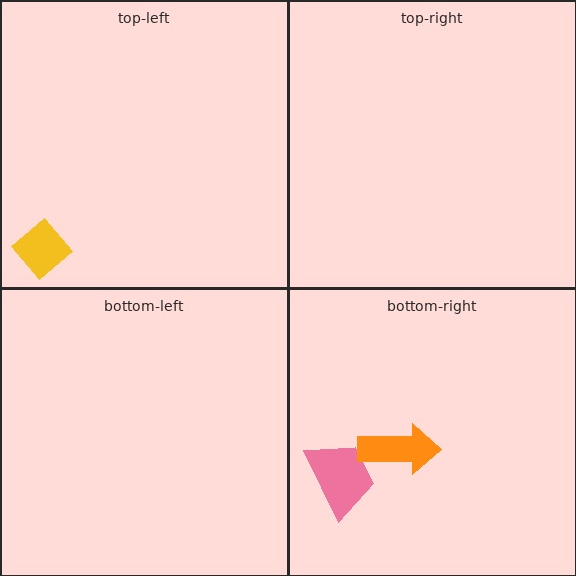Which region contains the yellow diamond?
The top-left region.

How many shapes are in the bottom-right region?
2.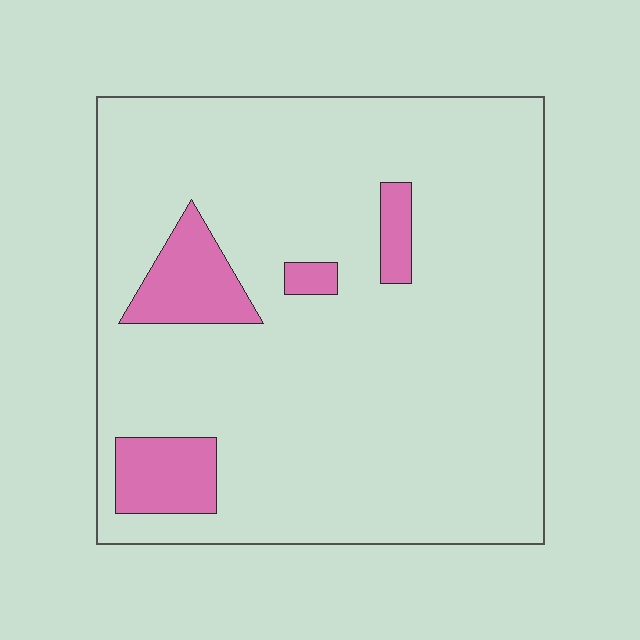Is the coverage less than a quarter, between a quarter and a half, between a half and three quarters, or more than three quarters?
Less than a quarter.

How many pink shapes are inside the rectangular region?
4.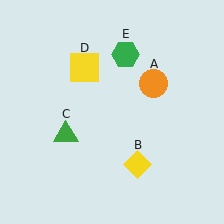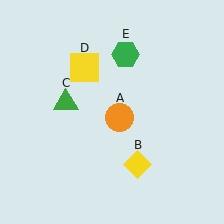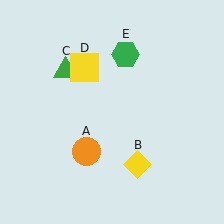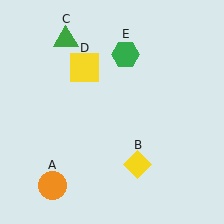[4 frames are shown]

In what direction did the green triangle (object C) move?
The green triangle (object C) moved up.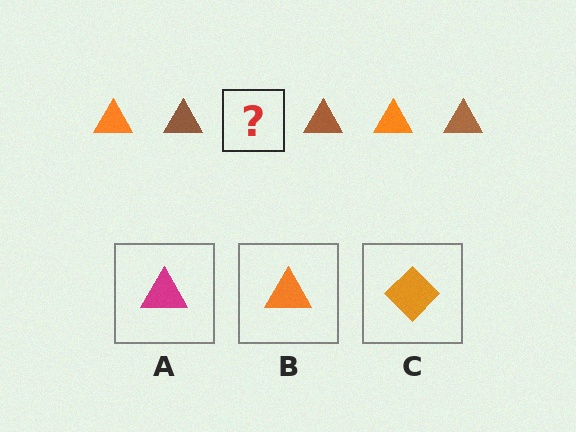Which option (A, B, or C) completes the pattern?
B.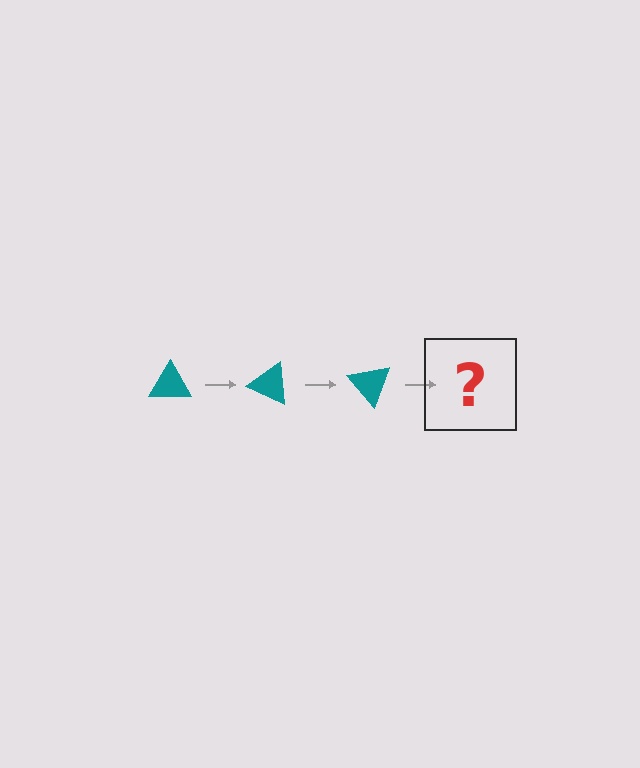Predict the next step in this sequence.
The next step is a teal triangle rotated 75 degrees.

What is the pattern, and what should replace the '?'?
The pattern is that the triangle rotates 25 degrees each step. The '?' should be a teal triangle rotated 75 degrees.